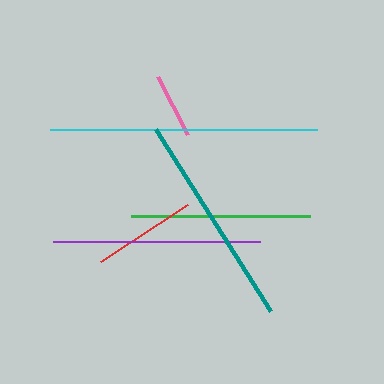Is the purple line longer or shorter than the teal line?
The teal line is longer than the purple line.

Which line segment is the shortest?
The pink line is the shortest at approximately 65 pixels.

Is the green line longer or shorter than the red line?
The green line is longer than the red line.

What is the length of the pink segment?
The pink segment is approximately 65 pixels long.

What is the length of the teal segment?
The teal segment is approximately 215 pixels long.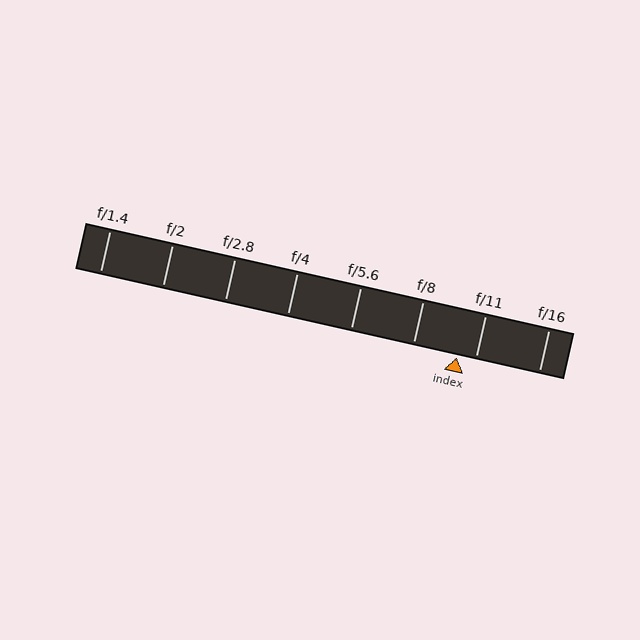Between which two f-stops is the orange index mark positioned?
The index mark is between f/8 and f/11.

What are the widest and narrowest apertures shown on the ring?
The widest aperture shown is f/1.4 and the narrowest is f/16.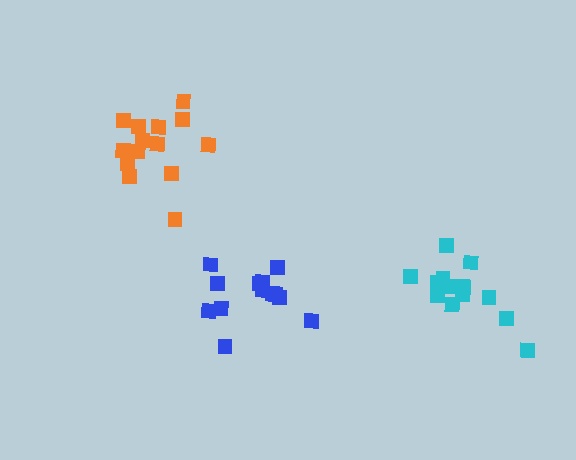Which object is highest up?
The orange cluster is topmost.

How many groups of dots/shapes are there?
There are 3 groups.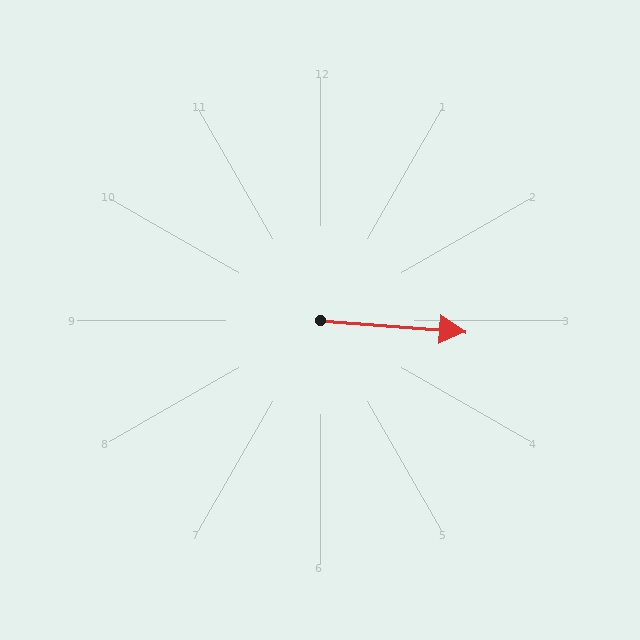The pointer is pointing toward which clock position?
Roughly 3 o'clock.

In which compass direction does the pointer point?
East.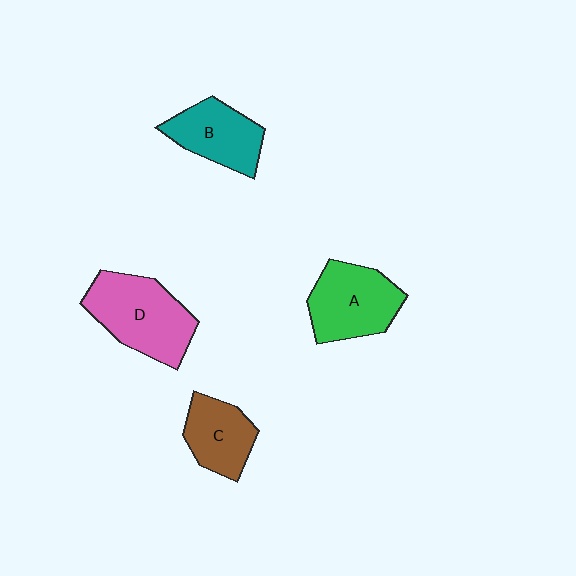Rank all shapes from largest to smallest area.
From largest to smallest: D (pink), A (green), B (teal), C (brown).